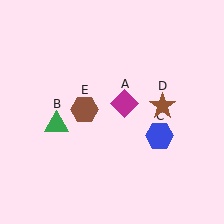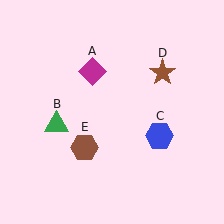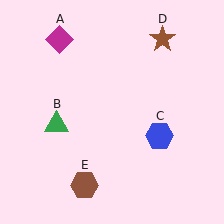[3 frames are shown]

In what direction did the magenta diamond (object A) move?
The magenta diamond (object A) moved up and to the left.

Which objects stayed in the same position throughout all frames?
Green triangle (object B) and blue hexagon (object C) remained stationary.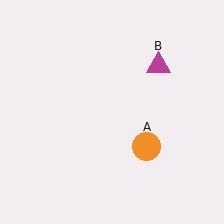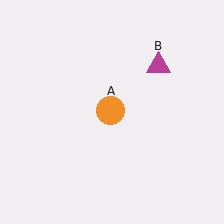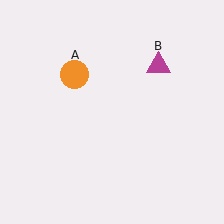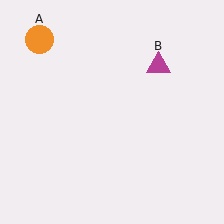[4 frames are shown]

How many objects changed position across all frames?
1 object changed position: orange circle (object A).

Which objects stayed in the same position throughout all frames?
Magenta triangle (object B) remained stationary.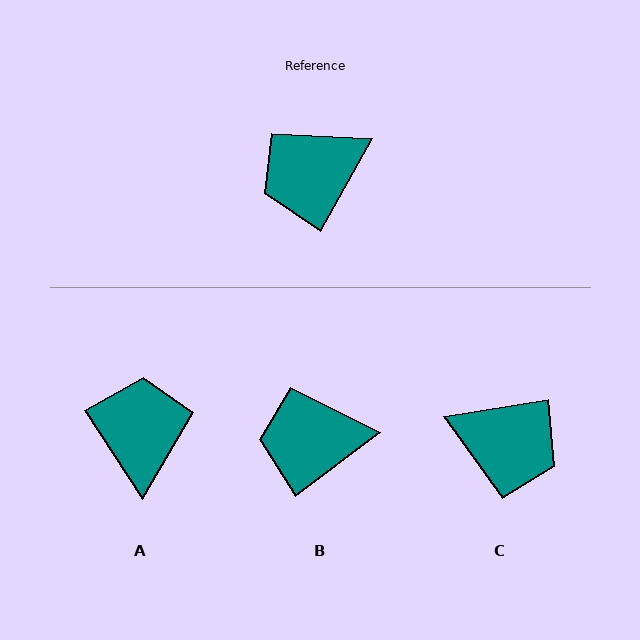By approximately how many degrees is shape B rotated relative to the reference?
Approximately 24 degrees clockwise.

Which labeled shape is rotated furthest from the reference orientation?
C, about 129 degrees away.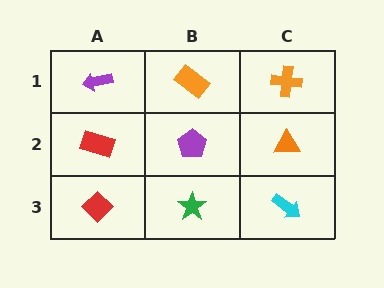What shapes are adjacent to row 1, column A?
A red rectangle (row 2, column A), an orange rectangle (row 1, column B).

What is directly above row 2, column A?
A purple arrow.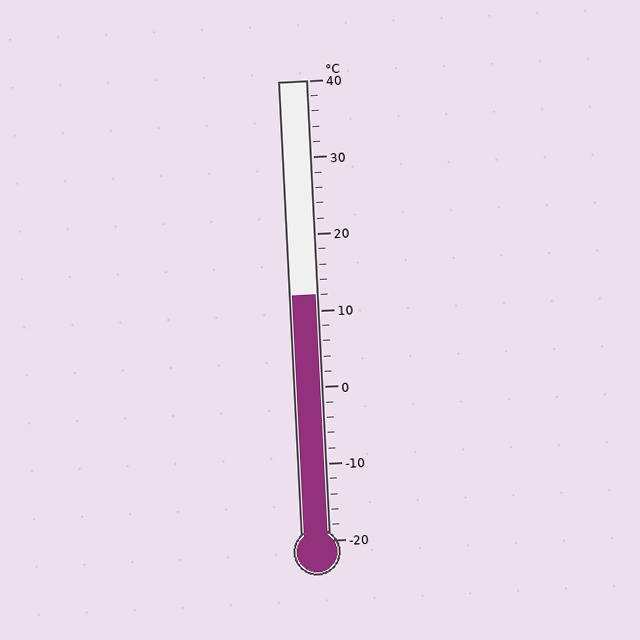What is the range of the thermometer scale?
The thermometer scale ranges from -20°C to 40°C.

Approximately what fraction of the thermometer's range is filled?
The thermometer is filled to approximately 55% of its range.